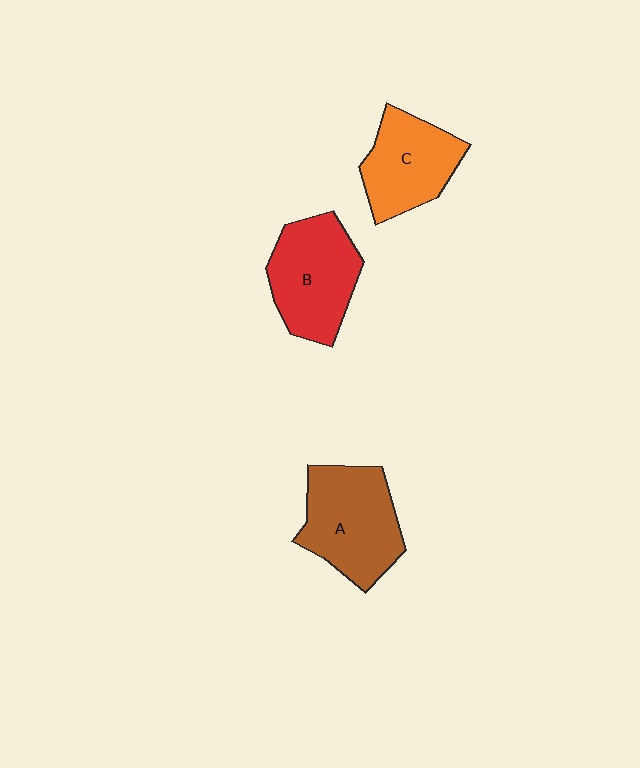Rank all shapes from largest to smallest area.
From largest to smallest: A (brown), B (red), C (orange).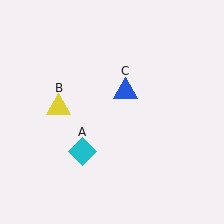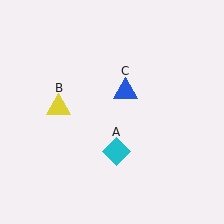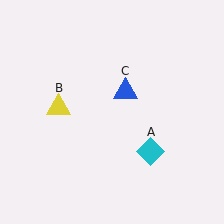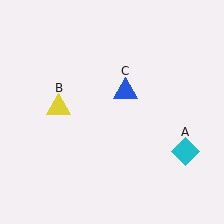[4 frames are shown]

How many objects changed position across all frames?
1 object changed position: cyan diamond (object A).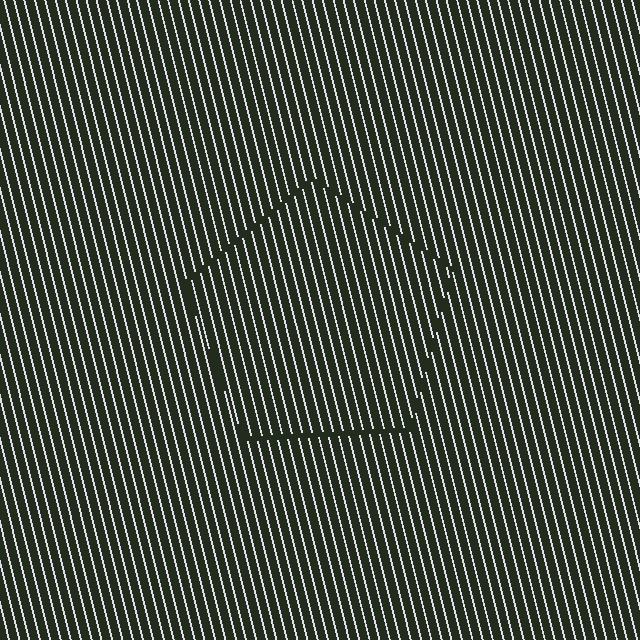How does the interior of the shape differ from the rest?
The interior of the shape contains the same grating, shifted by half a period — the contour is defined by the phase discontinuity where line-ends from the inner and outer gratings abut.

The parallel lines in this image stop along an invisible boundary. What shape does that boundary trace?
An illusory pentagon. The interior of the shape contains the same grating, shifted by half a period — the contour is defined by the phase discontinuity where line-ends from the inner and outer gratings abut.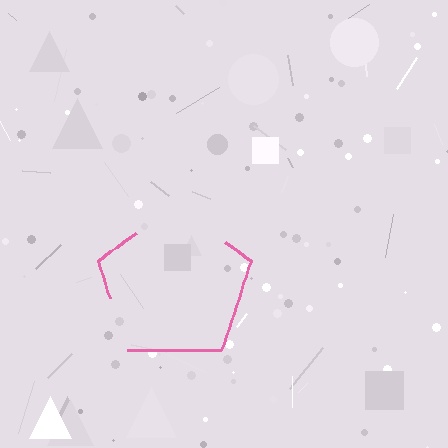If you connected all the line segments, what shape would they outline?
They would outline a pentagon.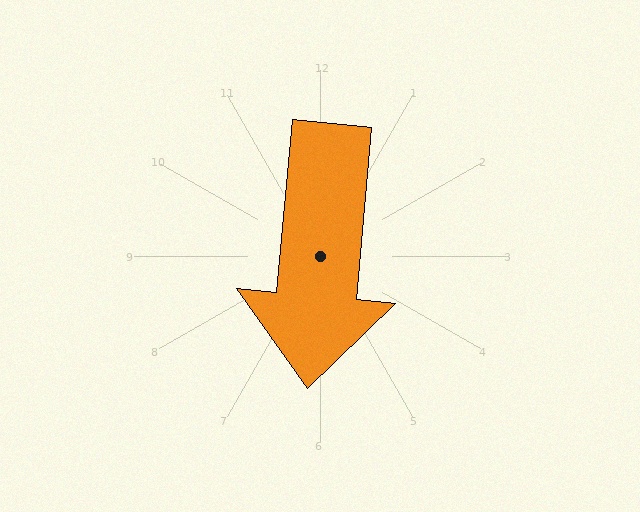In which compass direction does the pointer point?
South.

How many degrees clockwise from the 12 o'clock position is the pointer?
Approximately 185 degrees.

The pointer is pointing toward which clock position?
Roughly 6 o'clock.